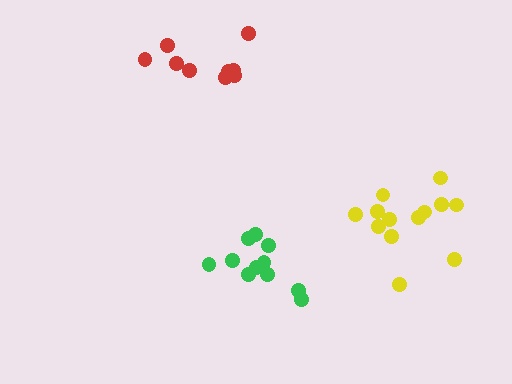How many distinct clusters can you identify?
There are 3 distinct clusters.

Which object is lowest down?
The green cluster is bottommost.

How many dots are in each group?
Group 1: 13 dots, Group 2: 11 dots, Group 3: 9 dots (33 total).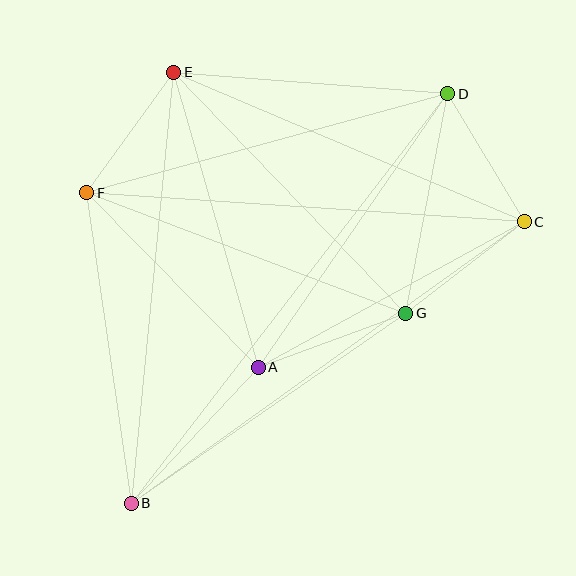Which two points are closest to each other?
Points E and F are closest to each other.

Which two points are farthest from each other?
Points B and D are farthest from each other.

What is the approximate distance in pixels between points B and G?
The distance between B and G is approximately 334 pixels.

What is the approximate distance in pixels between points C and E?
The distance between C and E is approximately 381 pixels.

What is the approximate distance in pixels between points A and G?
The distance between A and G is approximately 157 pixels.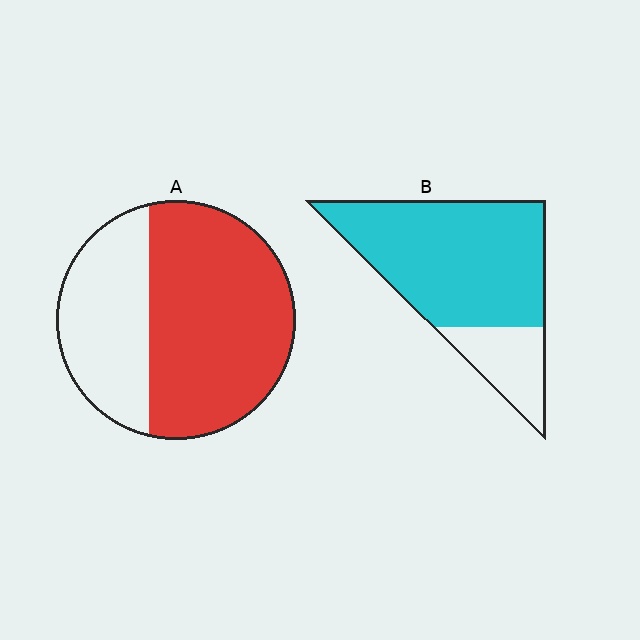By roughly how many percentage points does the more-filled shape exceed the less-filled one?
By roughly 15 percentage points (B over A).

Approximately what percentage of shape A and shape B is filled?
A is approximately 65% and B is approximately 80%.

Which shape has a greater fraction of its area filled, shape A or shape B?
Shape B.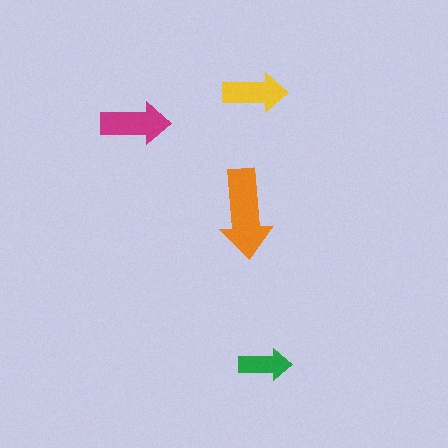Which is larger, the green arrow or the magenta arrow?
The magenta one.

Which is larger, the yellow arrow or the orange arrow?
The orange one.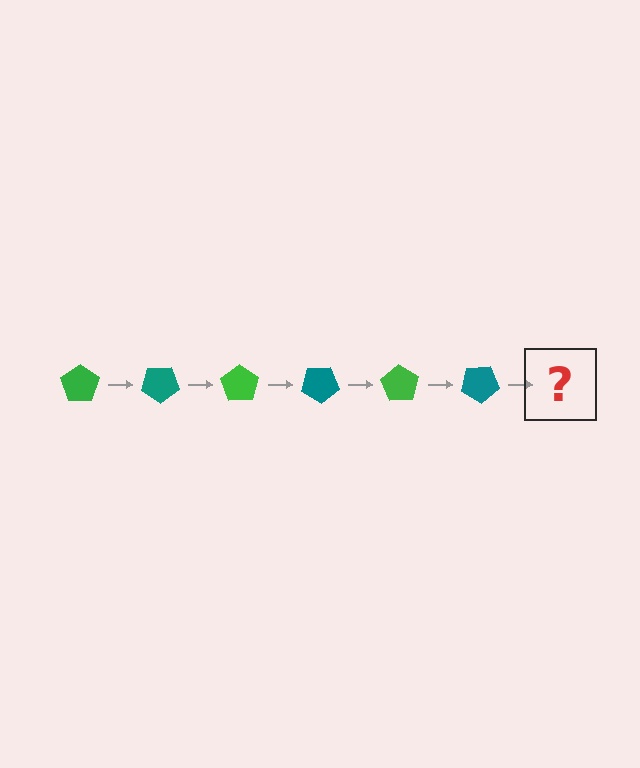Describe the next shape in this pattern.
It should be a green pentagon, rotated 210 degrees from the start.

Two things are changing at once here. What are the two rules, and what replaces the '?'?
The two rules are that it rotates 35 degrees each step and the color cycles through green and teal. The '?' should be a green pentagon, rotated 210 degrees from the start.